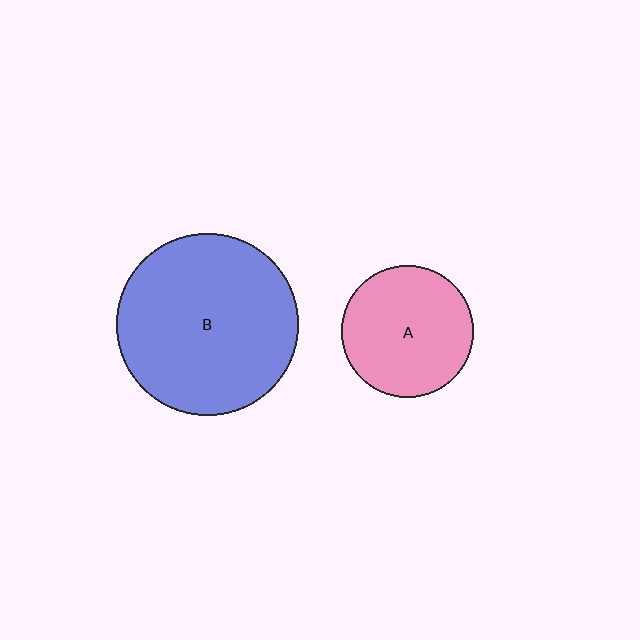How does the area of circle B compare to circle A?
Approximately 1.9 times.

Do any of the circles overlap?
No, none of the circles overlap.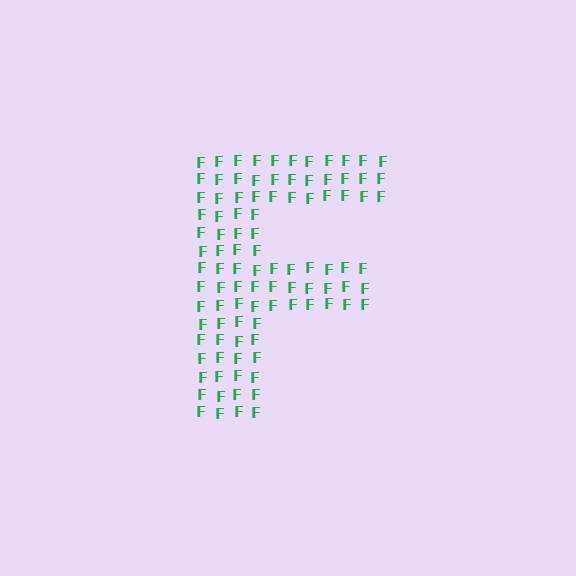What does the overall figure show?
The overall figure shows the letter F.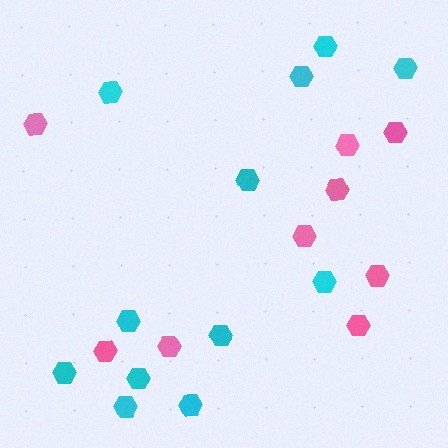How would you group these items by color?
There are 2 groups: one group of pink hexagons (9) and one group of cyan hexagons (12).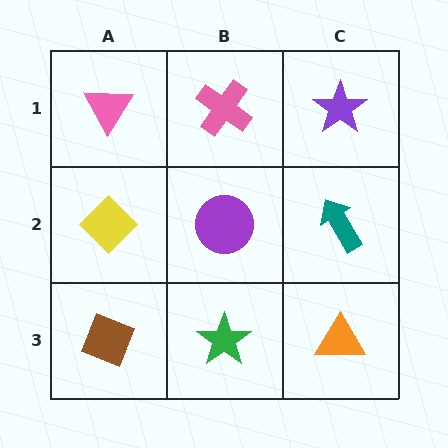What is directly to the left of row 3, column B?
A brown diamond.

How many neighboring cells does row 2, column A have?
3.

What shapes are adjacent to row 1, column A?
A yellow diamond (row 2, column A), a pink cross (row 1, column B).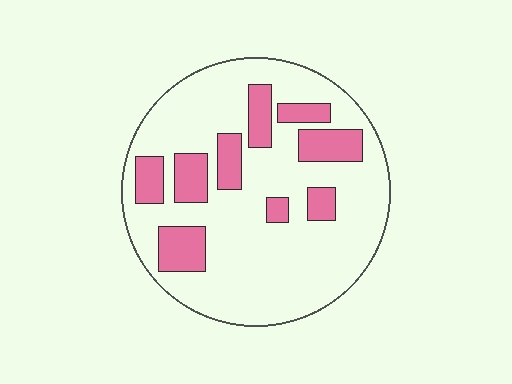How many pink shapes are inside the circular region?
9.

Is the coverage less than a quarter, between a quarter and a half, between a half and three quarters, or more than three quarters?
Less than a quarter.